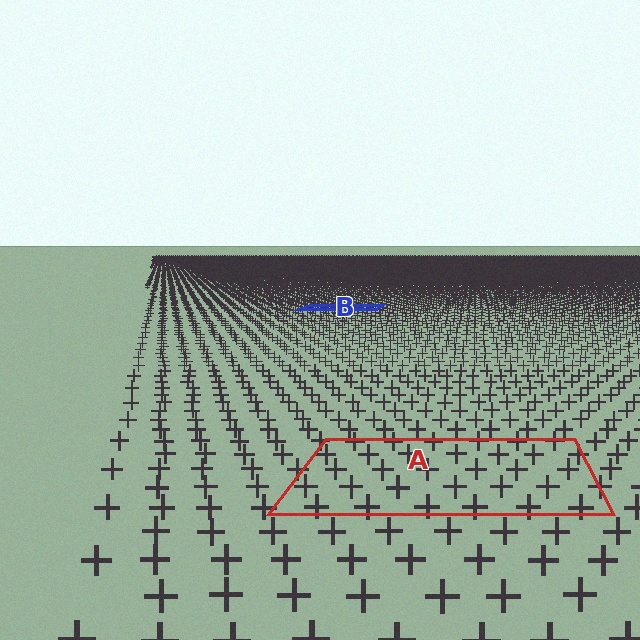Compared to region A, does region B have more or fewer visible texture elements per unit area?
Region B has more texture elements per unit area — they are packed more densely because it is farther away.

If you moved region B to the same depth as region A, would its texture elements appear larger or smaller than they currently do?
They would appear larger. At a closer depth, the same texture elements are projected at a bigger on-screen size.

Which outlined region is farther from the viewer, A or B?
Region B is farther from the viewer — the texture elements inside it appear smaller and more densely packed.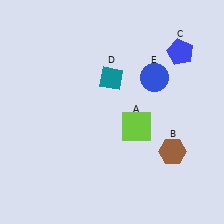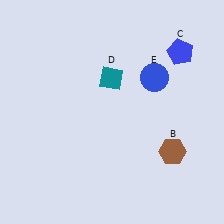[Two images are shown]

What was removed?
The lime square (A) was removed in Image 2.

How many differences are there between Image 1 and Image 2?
There is 1 difference between the two images.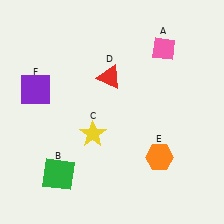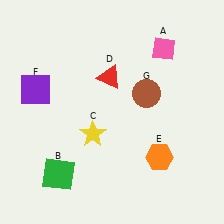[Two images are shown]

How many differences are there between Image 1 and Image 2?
There is 1 difference between the two images.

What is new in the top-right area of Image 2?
A brown circle (G) was added in the top-right area of Image 2.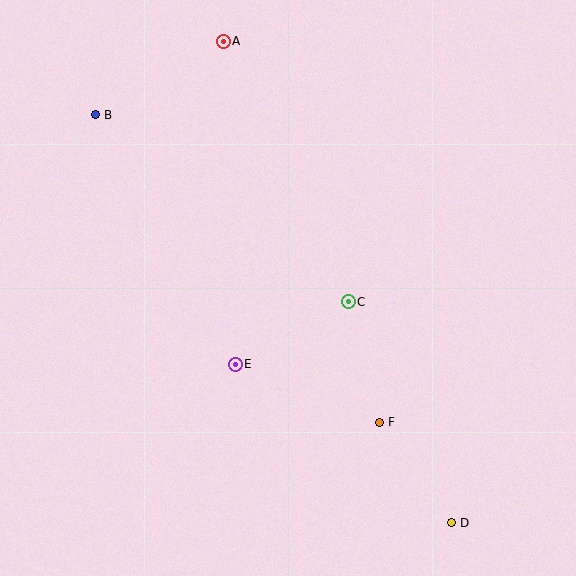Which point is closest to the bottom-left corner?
Point E is closest to the bottom-left corner.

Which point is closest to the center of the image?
Point C at (348, 302) is closest to the center.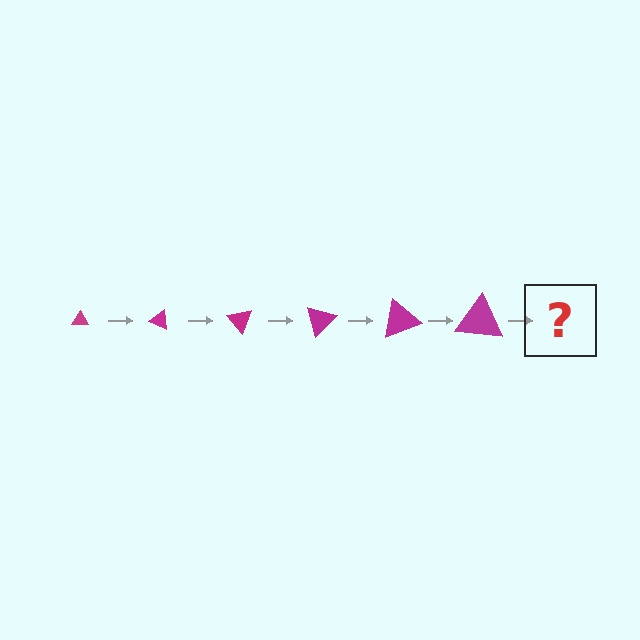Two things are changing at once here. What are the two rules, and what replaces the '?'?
The two rules are that the triangle grows larger each step and it rotates 25 degrees each step. The '?' should be a triangle, larger than the previous one and rotated 150 degrees from the start.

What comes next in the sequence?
The next element should be a triangle, larger than the previous one and rotated 150 degrees from the start.